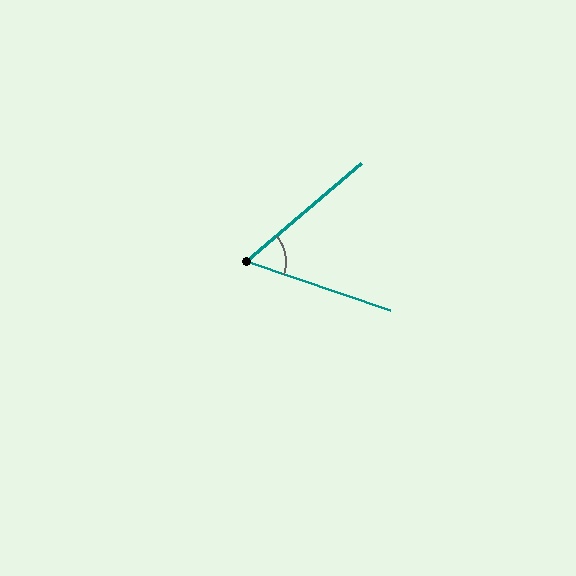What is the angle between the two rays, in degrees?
Approximately 59 degrees.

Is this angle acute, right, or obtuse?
It is acute.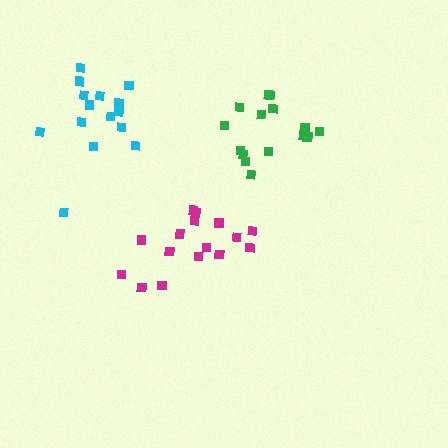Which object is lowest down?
The magenta cluster is bottommost.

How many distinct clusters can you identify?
There are 3 distinct clusters.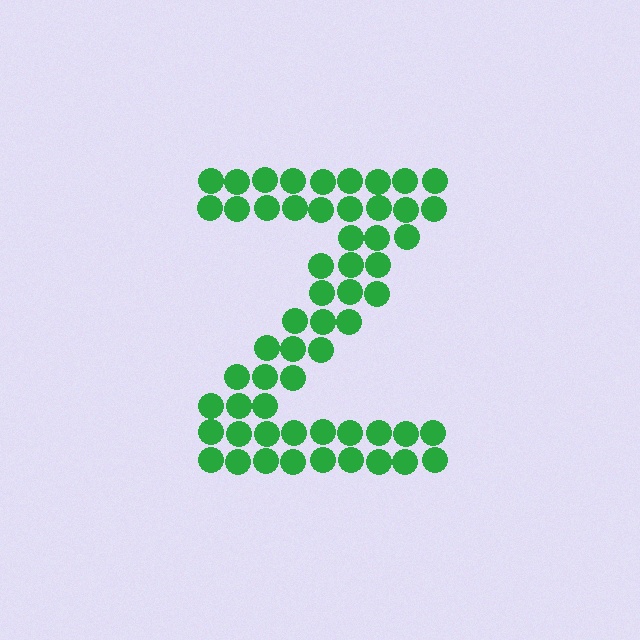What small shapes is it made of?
It is made of small circles.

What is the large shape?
The large shape is the letter Z.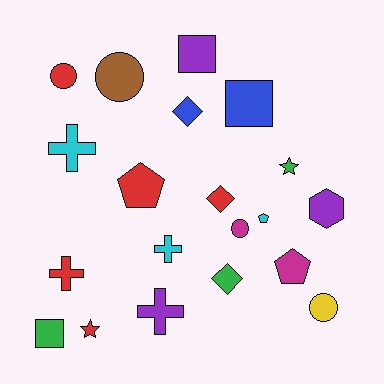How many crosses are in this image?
There are 4 crosses.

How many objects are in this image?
There are 20 objects.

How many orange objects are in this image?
There are no orange objects.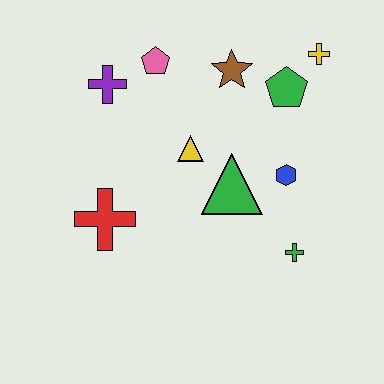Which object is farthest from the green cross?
The purple cross is farthest from the green cross.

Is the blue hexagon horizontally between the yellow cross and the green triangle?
Yes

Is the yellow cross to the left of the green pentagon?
No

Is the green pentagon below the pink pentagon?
Yes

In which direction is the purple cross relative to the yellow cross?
The purple cross is to the left of the yellow cross.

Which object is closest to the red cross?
The yellow triangle is closest to the red cross.